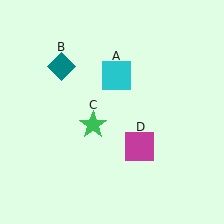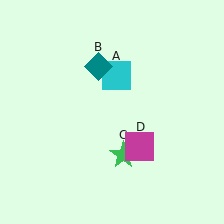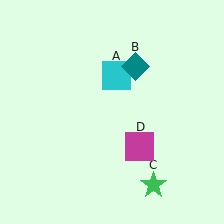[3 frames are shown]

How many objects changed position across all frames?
2 objects changed position: teal diamond (object B), green star (object C).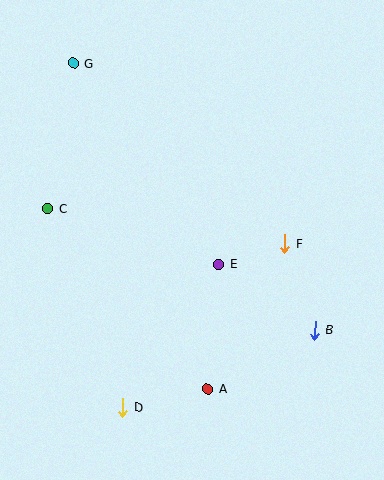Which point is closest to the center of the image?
Point E at (219, 264) is closest to the center.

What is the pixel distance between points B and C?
The distance between B and C is 293 pixels.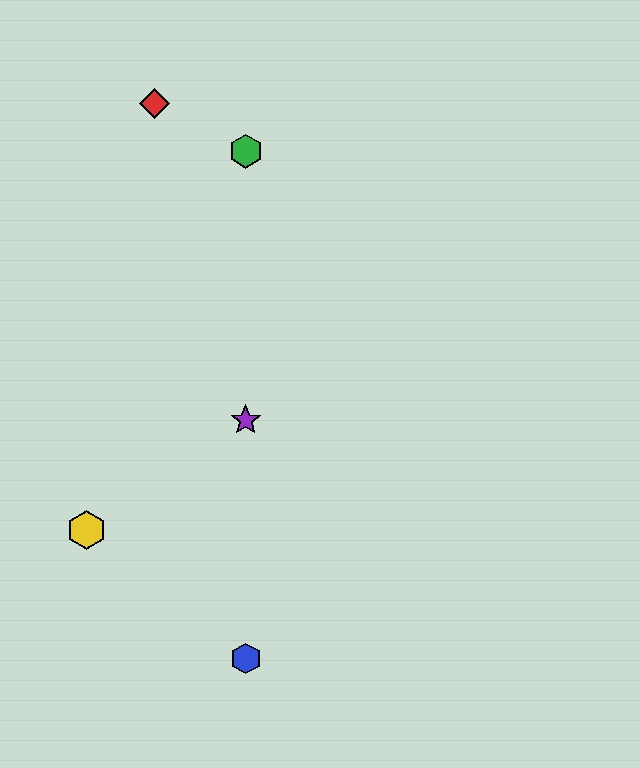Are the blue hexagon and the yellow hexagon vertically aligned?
No, the blue hexagon is at x≈246 and the yellow hexagon is at x≈87.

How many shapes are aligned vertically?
3 shapes (the blue hexagon, the green hexagon, the purple star) are aligned vertically.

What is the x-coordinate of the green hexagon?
The green hexagon is at x≈246.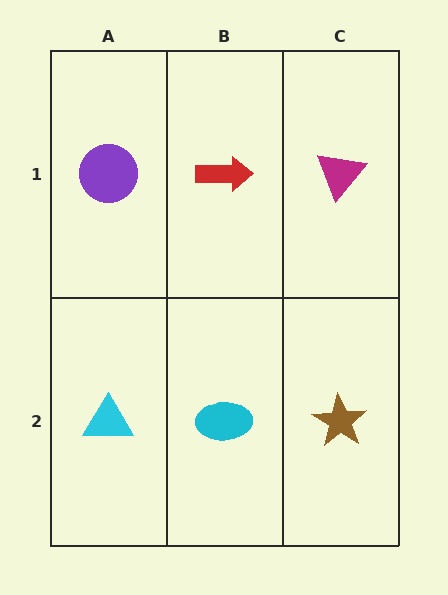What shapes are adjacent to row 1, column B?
A cyan ellipse (row 2, column B), a purple circle (row 1, column A), a magenta triangle (row 1, column C).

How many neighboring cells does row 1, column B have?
3.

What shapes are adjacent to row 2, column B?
A red arrow (row 1, column B), a cyan triangle (row 2, column A), a brown star (row 2, column C).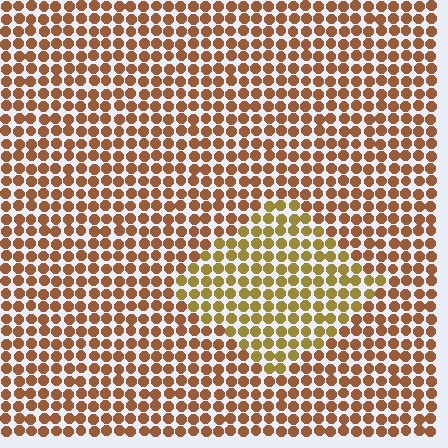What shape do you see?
I see a diamond.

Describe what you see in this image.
The image is filled with small brown elements in a uniform arrangement. A diamond-shaped region is visible where the elements are tinted to a slightly different hue, forming a subtle color boundary.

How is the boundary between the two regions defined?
The boundary is defined purely by a slight shift in hue (about 29 degrees). Spacing, size, and orientation are identical on both sides.